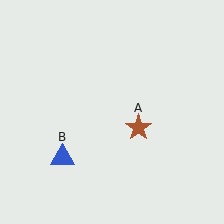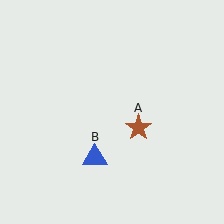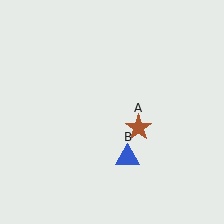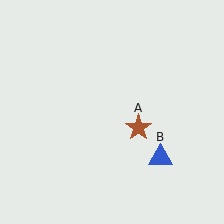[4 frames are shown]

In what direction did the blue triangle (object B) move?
The blue triangle (object B) moved right.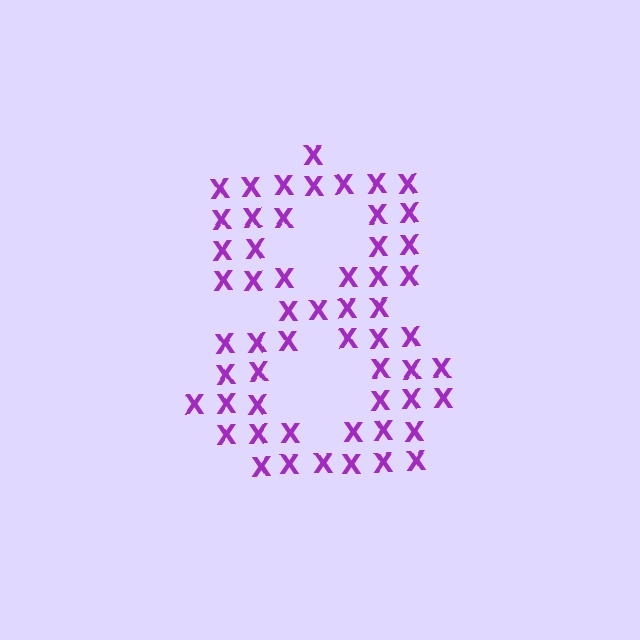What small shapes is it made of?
It is made of small letter X's.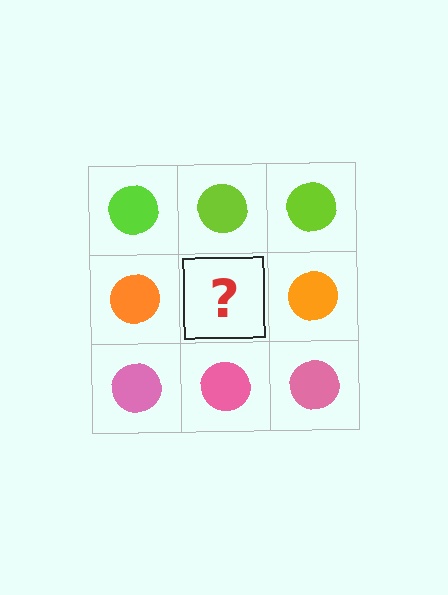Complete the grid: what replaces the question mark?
The question mark should be replaced with an orange circle.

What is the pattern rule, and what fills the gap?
The rule is that each row has a consistent color. The gap should be filled with an orange circle.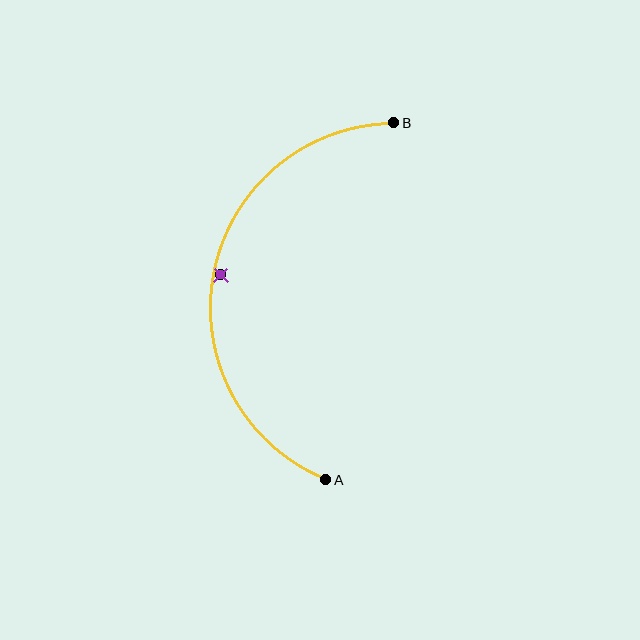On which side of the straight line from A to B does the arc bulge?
The arc bulges to the left of the straight line connecting A and B.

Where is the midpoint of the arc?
The arc midpoint is the point on the curve farthest from the straight line joining A and B. It sits to the left of that line.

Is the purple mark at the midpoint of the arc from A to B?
No — the purple mark does not lie on the arc at all. It sits slightly inside the curve.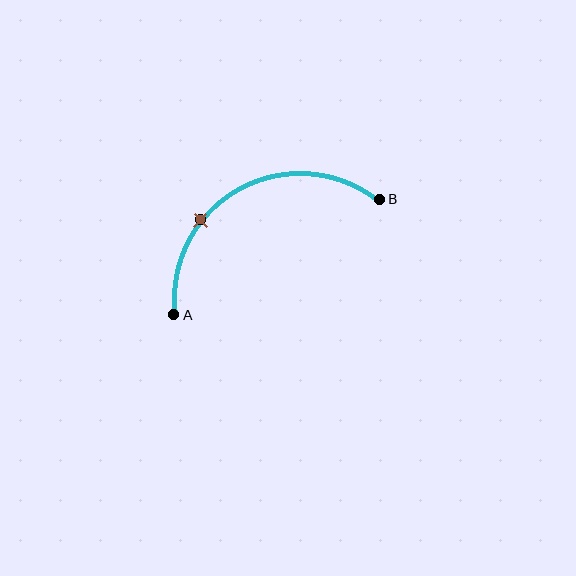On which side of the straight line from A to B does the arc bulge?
The arc bulges above the straight line connecting A and B.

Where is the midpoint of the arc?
The arc midpoint is the point on the curve farthest from the straight line joining A and B. It sits above that line.